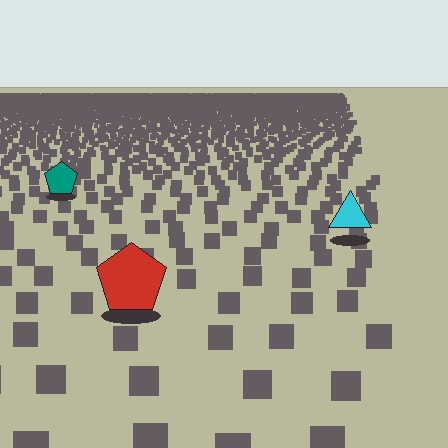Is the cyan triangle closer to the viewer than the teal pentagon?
Yes. The cyan triangle is closer — you can tell from the texture gradient: the ground texture is coarser near it.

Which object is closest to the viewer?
The red pentagon is closest. The texture marks near it are larger and more spread out.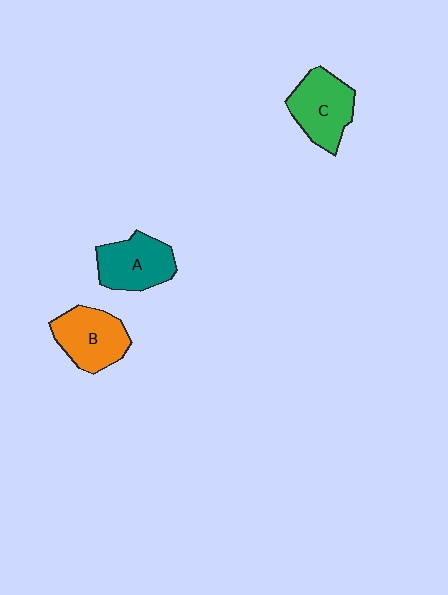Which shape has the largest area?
Shape C (green).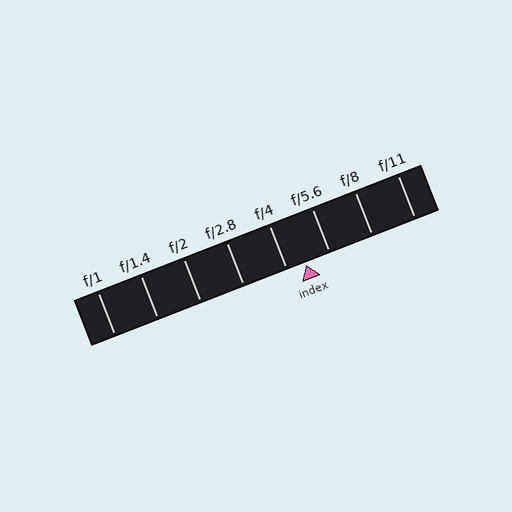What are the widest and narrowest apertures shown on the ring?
The widest aperture shown is f/1 and the narrowest is f/11.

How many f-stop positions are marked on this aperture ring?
There are 8 f-stop positions marked.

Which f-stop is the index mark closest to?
The index mark is closest to f/4.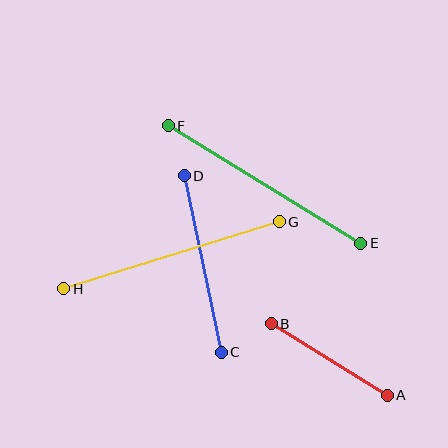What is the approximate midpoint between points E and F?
The midpoint is at approximately (264, 184) pixels.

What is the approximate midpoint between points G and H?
The midpoint is at approximately (172, 255) pixels.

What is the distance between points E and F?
The distance is approximately 225 pixels.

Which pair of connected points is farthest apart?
Points G and H are farthest apart.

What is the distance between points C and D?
The distance is approximately 180 pixels.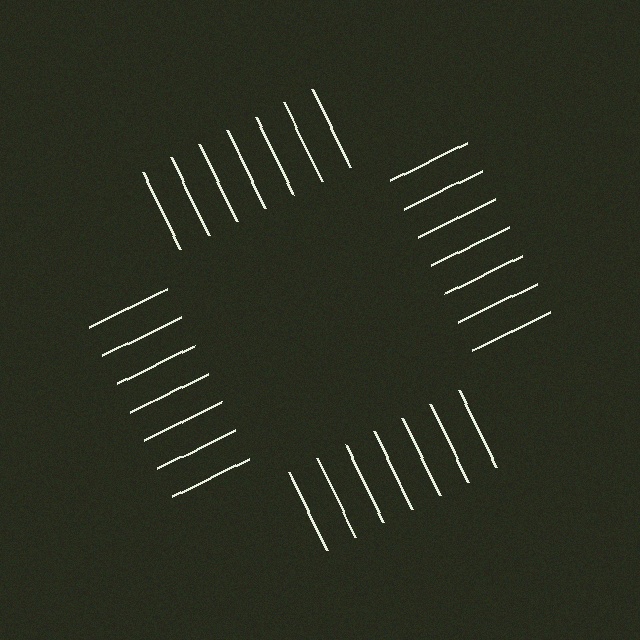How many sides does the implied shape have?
4 sides — the line-ends trace a square.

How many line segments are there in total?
28 — 7 along each of the 4 edges.